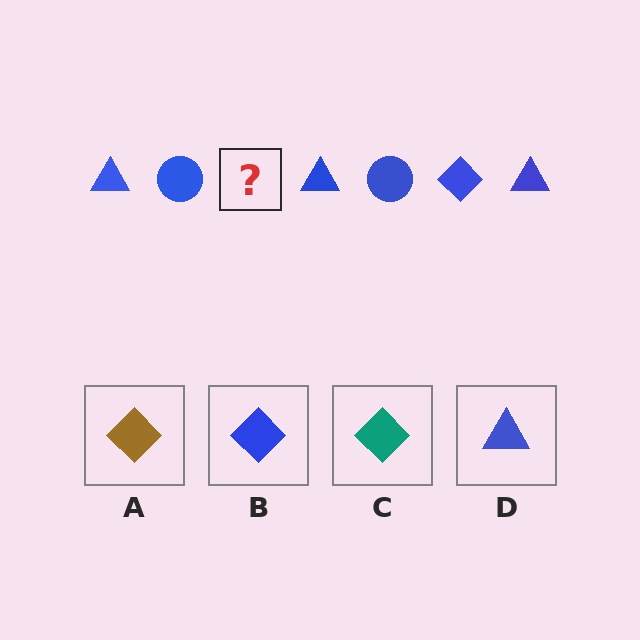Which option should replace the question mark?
Option B.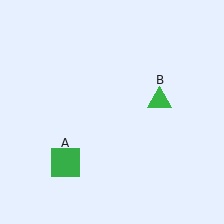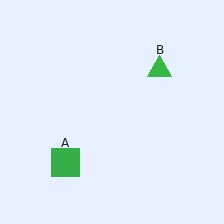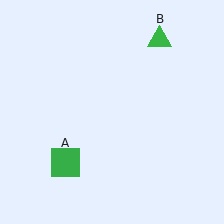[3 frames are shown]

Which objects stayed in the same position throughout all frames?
Green square (object A) remained stationary.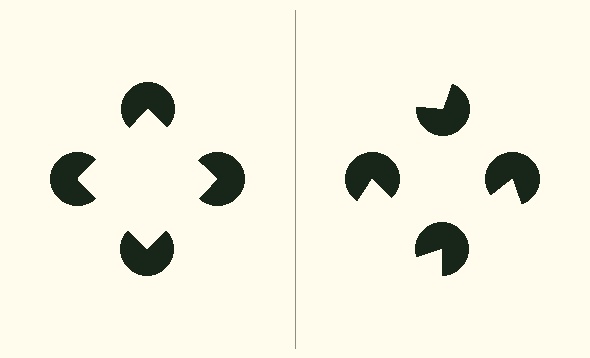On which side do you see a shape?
An illusory square appears on the left side. On the right side the wedge cuts are rotated, so no coherent shape forms.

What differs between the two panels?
The pac-man discs are positioned identically on both sides; only the wedge orientations differ. On the left they align to a square; on the right they are misaligned.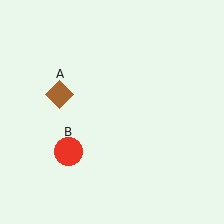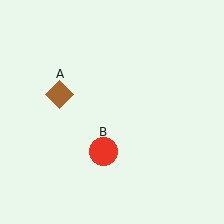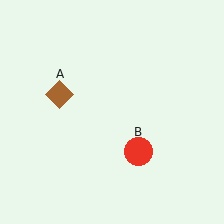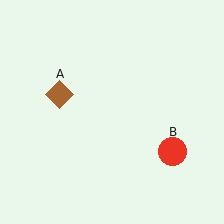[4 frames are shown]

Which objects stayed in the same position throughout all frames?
Brown diamond (object A) remained stationary.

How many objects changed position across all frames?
1 object changed position: red circle (object B).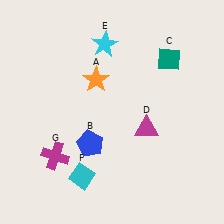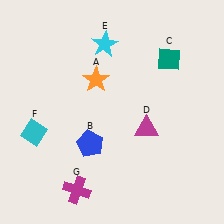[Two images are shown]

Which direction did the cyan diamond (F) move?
The cyan diamond (F) moved left.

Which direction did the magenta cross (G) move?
The magenta cross (G) moved down.